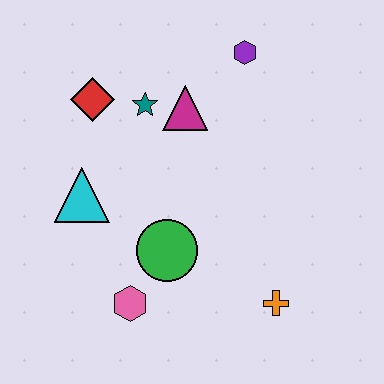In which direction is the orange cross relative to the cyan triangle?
The orange cross is to the right of the cyan triangle.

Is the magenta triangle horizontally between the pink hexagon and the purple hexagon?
Yes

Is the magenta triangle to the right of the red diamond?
Yes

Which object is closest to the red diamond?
The teal star is closest to the red diamond.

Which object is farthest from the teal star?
The orange cross is farthest from the teal star.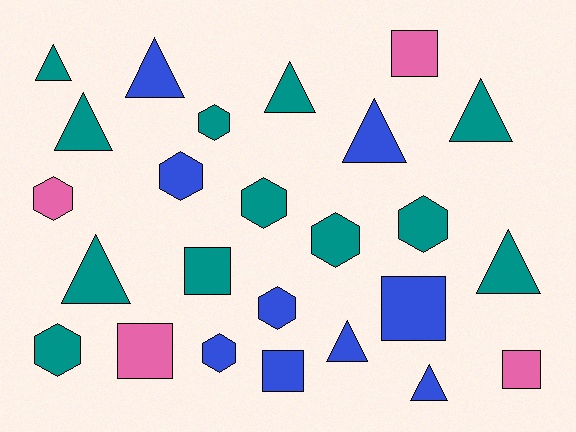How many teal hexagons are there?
There are 5 teal hexagons.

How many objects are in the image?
There are 25 objects.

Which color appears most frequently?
Teal, with 12 objects.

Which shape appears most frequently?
Triangle, with 10 objects.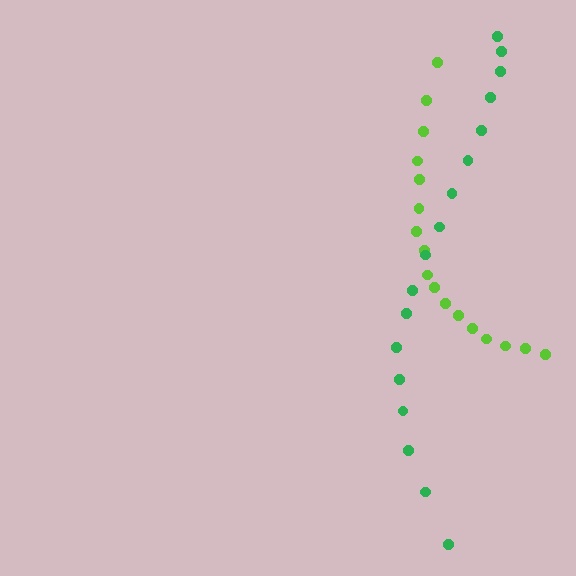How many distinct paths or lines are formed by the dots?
There are 2 distinct paths.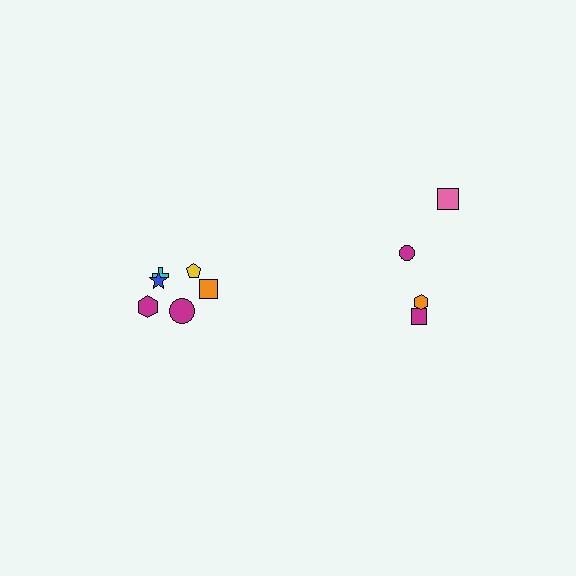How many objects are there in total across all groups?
There are 10 objects.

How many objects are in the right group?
There are 4 objects.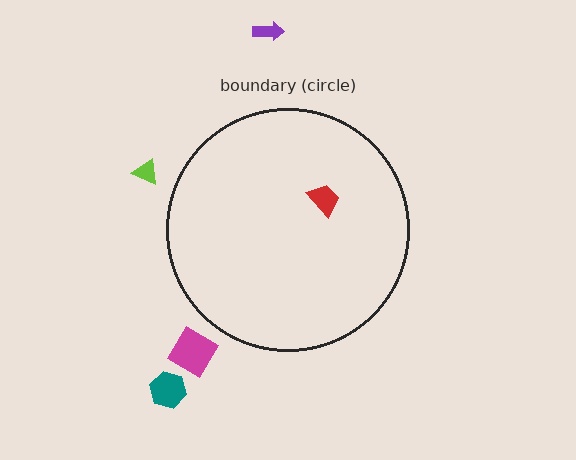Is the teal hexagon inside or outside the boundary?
Outside.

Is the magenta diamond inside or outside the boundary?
Outside.